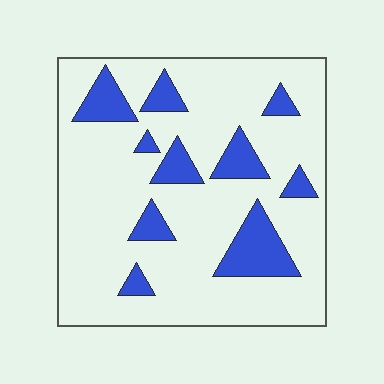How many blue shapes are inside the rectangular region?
10.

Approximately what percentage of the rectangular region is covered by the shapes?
Approximately 20%.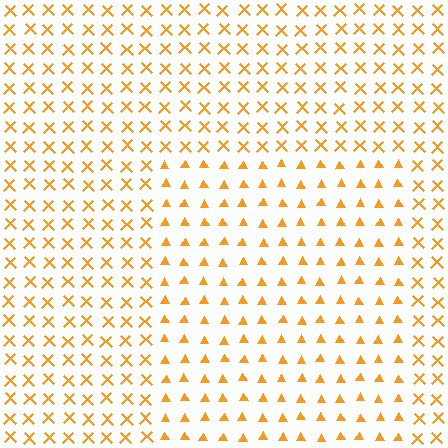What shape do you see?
I see a rectangle.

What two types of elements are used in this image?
The image uses triangles inside the rectangle region and X marks outside it.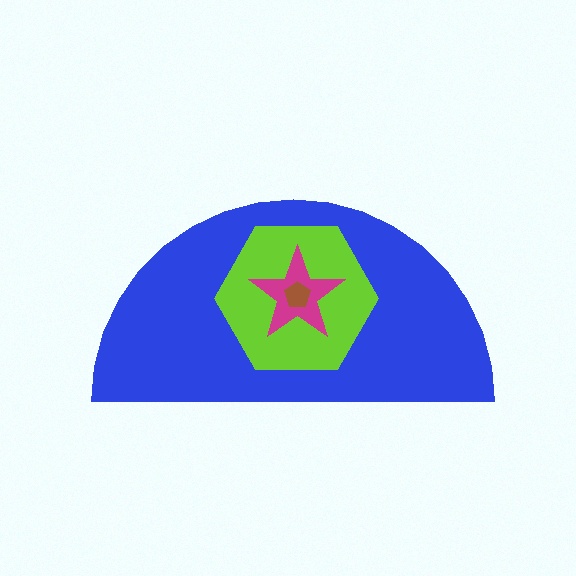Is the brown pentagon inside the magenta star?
Yes.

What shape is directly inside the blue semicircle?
The lime hexagon.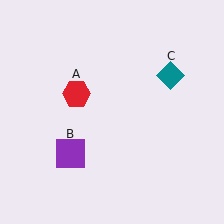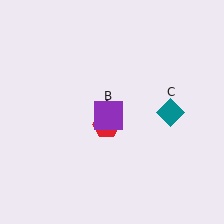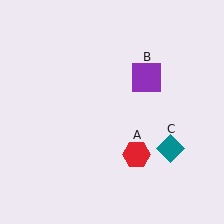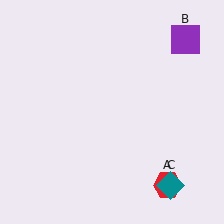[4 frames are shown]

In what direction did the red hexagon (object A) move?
The red hexagon (object A) moved down and to the right.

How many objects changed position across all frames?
3 objects changed position: red hexagon (object A), purple square (object B), teal diamond (object C).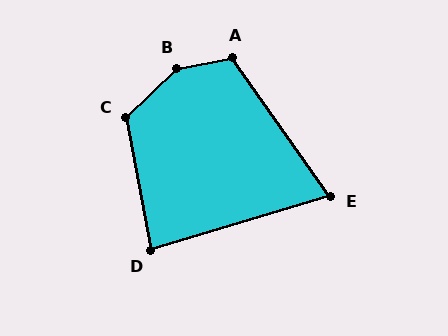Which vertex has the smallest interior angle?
E, at approximately 72 degrees.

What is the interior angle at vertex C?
Approximately 123 degrees (obtuse).